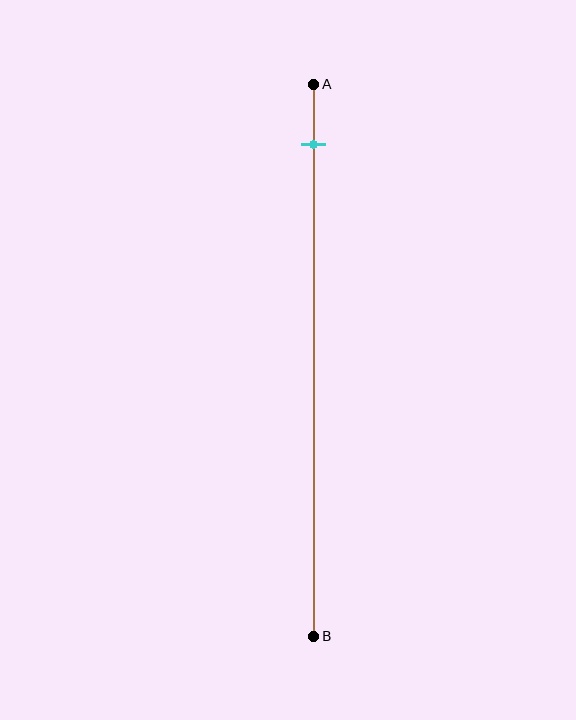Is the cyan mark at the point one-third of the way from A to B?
No, the mark is at about 10% from A, not at the 33% one-third point.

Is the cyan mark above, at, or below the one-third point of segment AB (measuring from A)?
The cyan mark is above the one-third point of segment AB.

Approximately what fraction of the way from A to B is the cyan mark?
The cyan mark is approximately 10% of the way from A to B.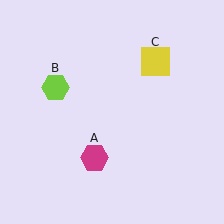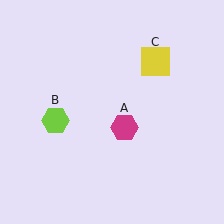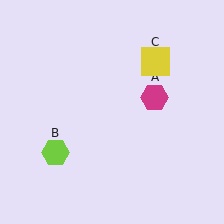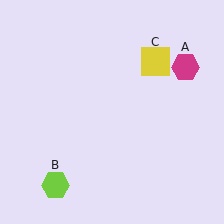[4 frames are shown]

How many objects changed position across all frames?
2 objects changed position: magenta hexagon (object A), lime hexagon (object B).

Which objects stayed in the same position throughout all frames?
Yellow square (object C) remained stationary.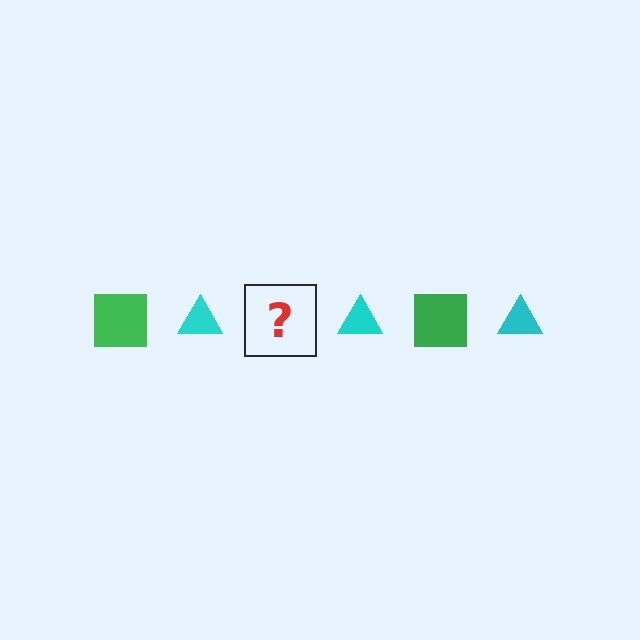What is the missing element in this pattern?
The missing element is a green square.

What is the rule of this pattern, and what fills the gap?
The rule is that the pattern alternates between green square and cyan triangle. The gap should be filled with a green square.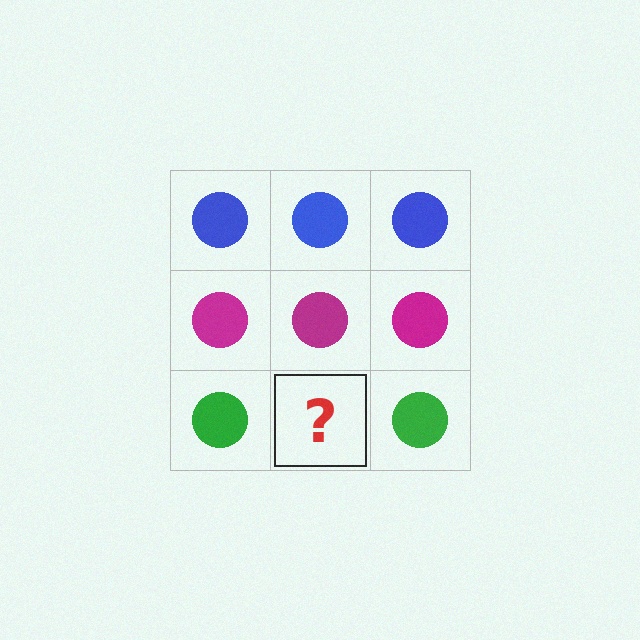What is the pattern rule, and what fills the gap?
The rule is that each row has a consistent color. The gap should be filled with a green circle.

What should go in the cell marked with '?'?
The missing cell should contain a green circle.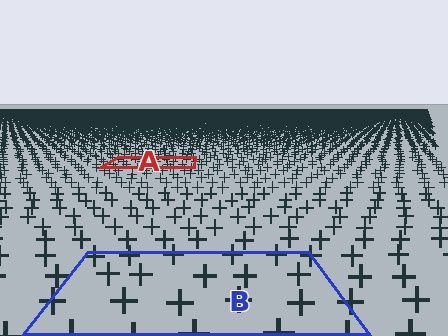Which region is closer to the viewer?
Region B is closer. The texture elements there are larger and more spread out.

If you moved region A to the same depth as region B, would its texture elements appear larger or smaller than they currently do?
They would appear larger. At a closer depth, the same texture elements are projected at a bigger on-screen size.